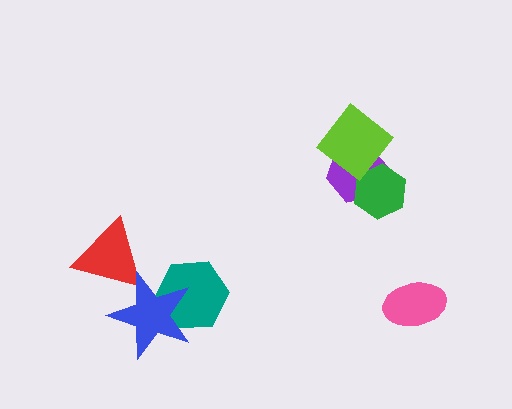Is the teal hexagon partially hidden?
Yes, it is partially covered by another shape.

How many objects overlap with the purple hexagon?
2 objects overlap with the purple hexagon.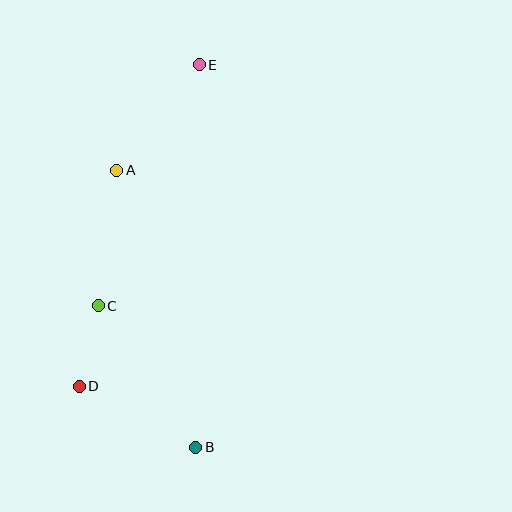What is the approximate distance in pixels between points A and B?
The distance between A and B is approximately 288 pixels.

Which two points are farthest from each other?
Points B and E are farthest from each other.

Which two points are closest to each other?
Points C and D are closest to each other.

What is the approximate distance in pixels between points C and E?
The distance between C and E is approximately 261 pixels.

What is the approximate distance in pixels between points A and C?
The distance between A and C is approximately 137 pixels.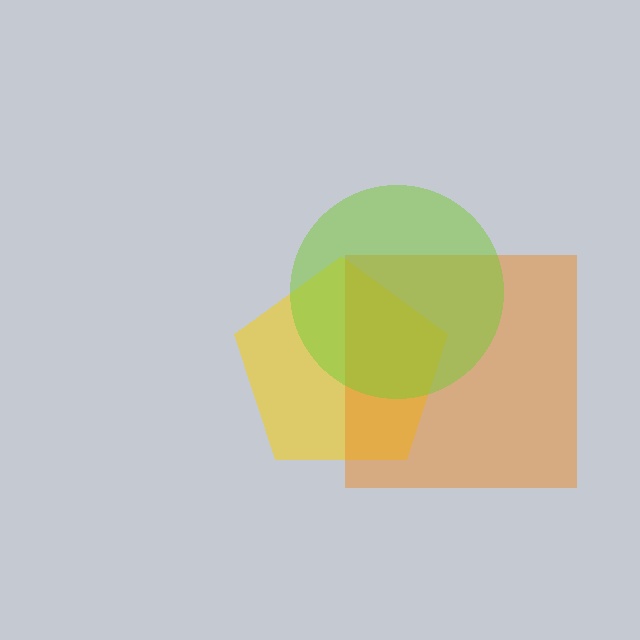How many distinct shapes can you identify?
There are 3 distinct shapes: a yellow pentagon, an orange square, a lime circle.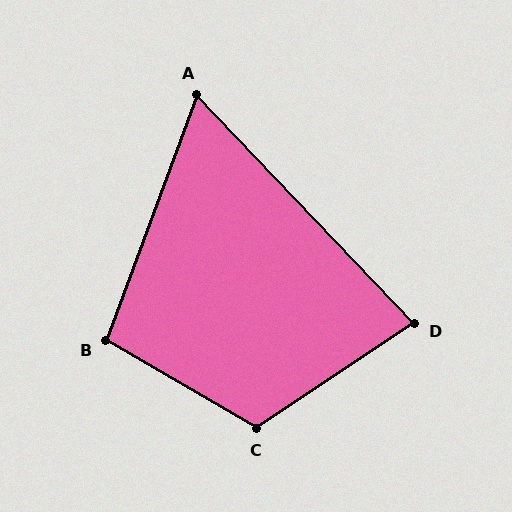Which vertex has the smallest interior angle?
A, at approximately 64 degrees.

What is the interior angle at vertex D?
Approximately 80 degrees (acute).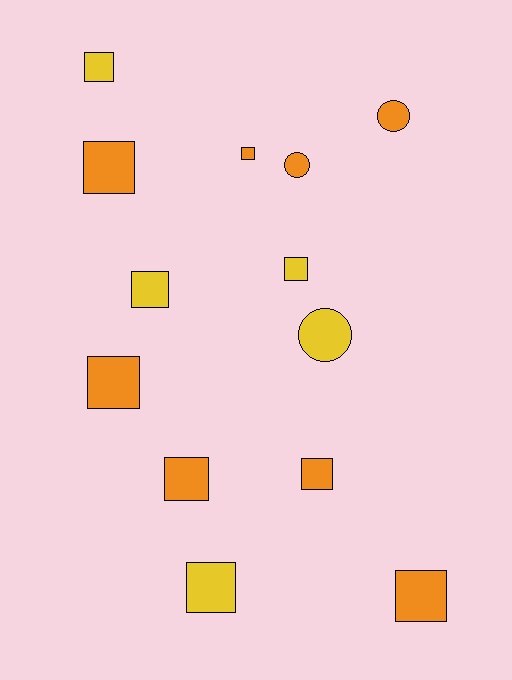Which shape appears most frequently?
Square, with 10 objects.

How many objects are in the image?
There are 13 objects.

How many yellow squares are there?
There are 4 yellow squares.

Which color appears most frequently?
Orange, with 8 objects.